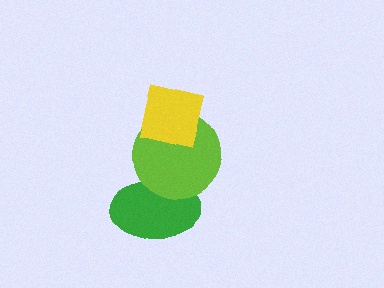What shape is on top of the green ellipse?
The lime circle is on top of the green ellipse.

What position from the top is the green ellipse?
The green ellipse is 3rd from the top.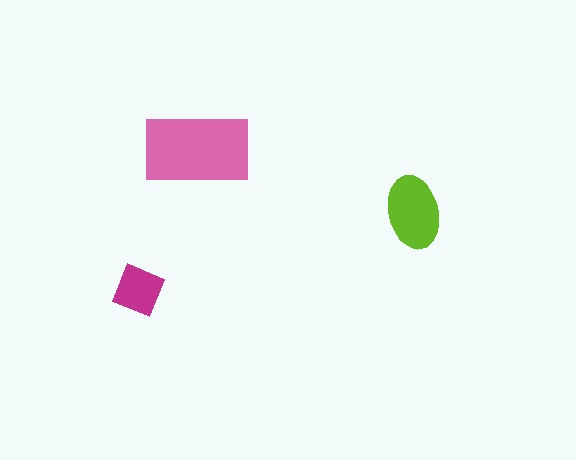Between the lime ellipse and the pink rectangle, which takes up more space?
The pink rectangle.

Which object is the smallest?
The magenta diamond.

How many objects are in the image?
There are 3 objects in the image.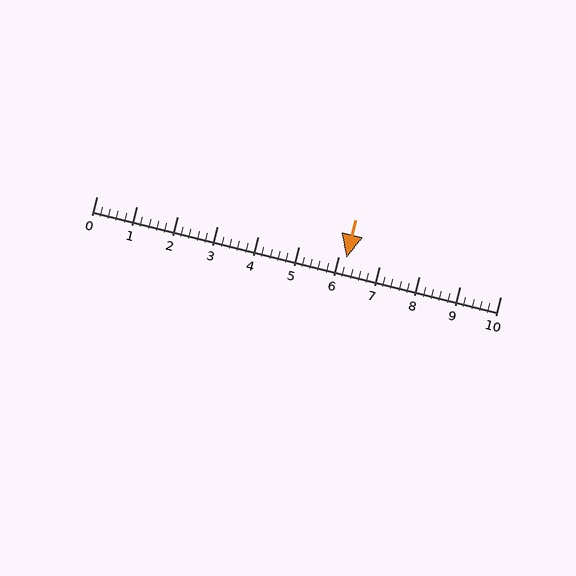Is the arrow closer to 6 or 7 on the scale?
The arrow is closer to 6.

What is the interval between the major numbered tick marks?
The major tick marks are spaced 1 units apart.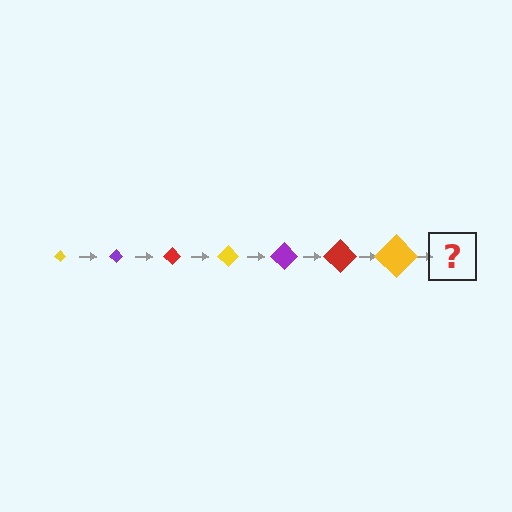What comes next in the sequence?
The next element should be a purple diamond, larger than the previous one.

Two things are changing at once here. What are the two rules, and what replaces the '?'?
The two rules are that the diamond grows larger each step and the color cycles through yellow, purple, and red. The '?' should be a purple diamond, larger than the previous one.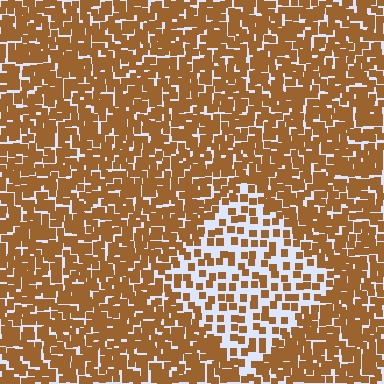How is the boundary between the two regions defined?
The boundary is defined by a change in element density (approximately 2.3x ratio). All elements are the same color, size, and shape.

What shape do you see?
I see a diamond.